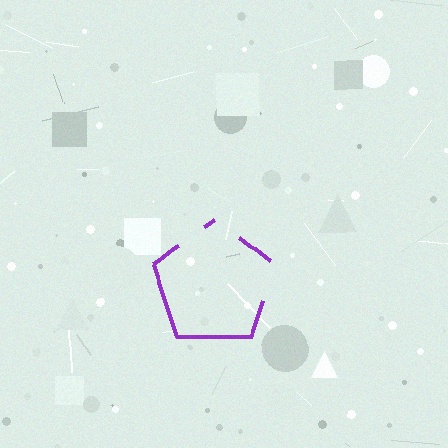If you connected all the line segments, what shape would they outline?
They would outline a pentagon.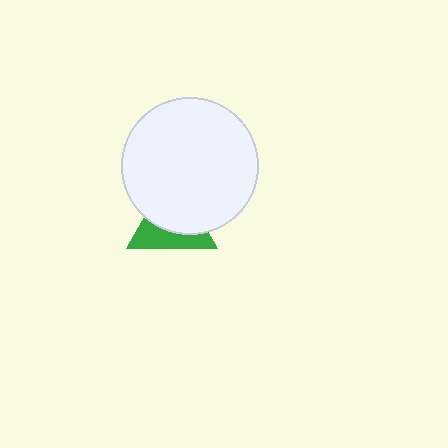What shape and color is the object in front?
The object in front is a white circle.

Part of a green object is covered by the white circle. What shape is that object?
It is a triangle.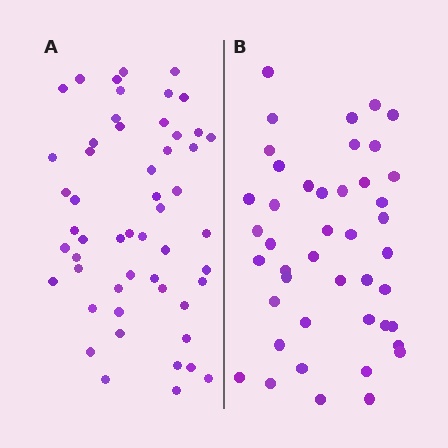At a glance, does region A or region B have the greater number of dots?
Region A (the left region) has more dots.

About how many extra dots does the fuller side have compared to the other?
Region A has roughly 8 or so more dots than region B.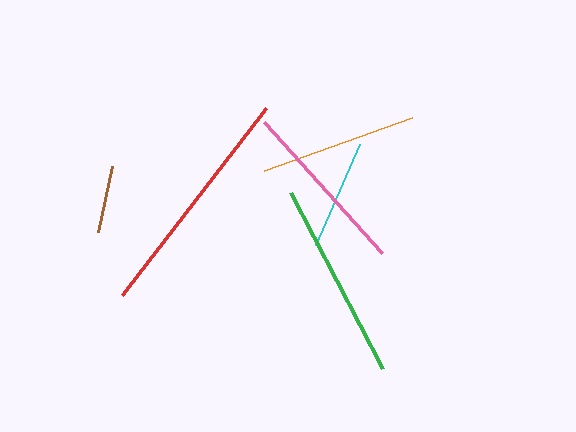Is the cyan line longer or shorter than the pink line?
The pink line is longer than the cyan line.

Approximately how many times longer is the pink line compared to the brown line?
The pink line is approximately 2.6 times the length of the brown line.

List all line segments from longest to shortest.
From longest to shortest: red, green, pink, orange, cyan, brown.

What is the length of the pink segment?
The pink segment is approximately 176 pixels long.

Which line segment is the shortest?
The brown line is the shortest at approximately 68 pixels.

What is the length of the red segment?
The red segment is approximately 236 pixels long.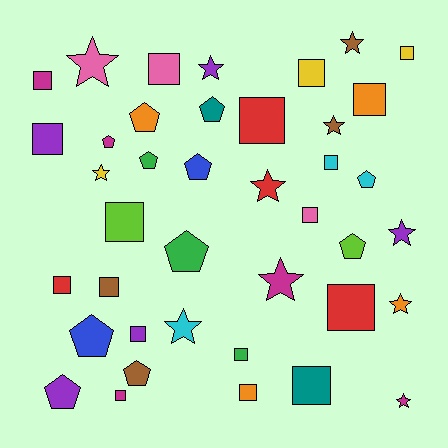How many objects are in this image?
There are 40 objects.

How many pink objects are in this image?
There are 3 pink objects.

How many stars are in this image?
There are 11 stars.